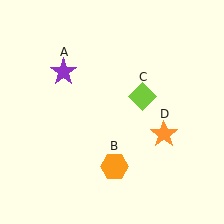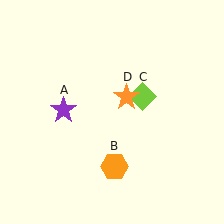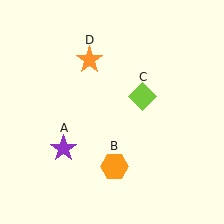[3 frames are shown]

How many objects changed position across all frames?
2 objects changed position: purple star (object A), orange star (object D).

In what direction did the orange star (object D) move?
The orange star (object D) moved up and to the left.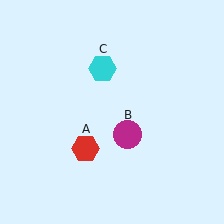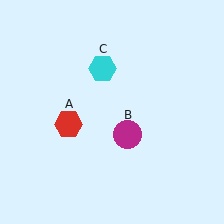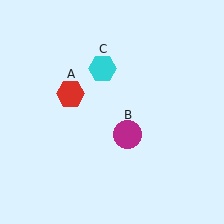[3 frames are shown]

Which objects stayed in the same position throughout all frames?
Magenta circle (object B) and cyan hexagon (object C) remained stationary.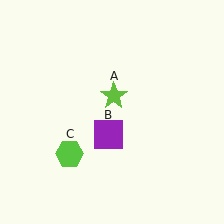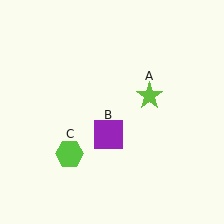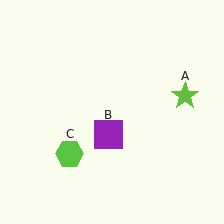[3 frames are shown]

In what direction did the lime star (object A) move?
The lime star (object A) moved right.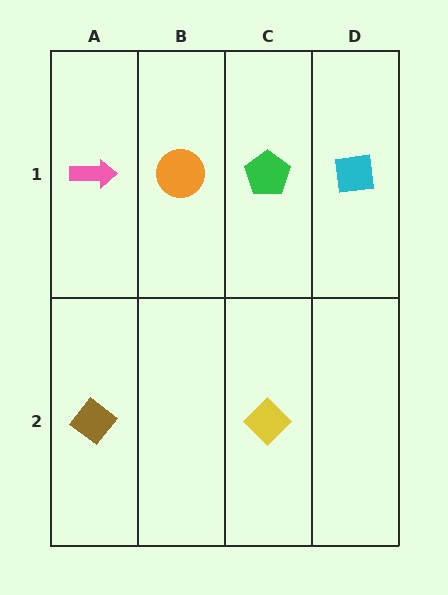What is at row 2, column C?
A yellow diamond.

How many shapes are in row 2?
2 shapes.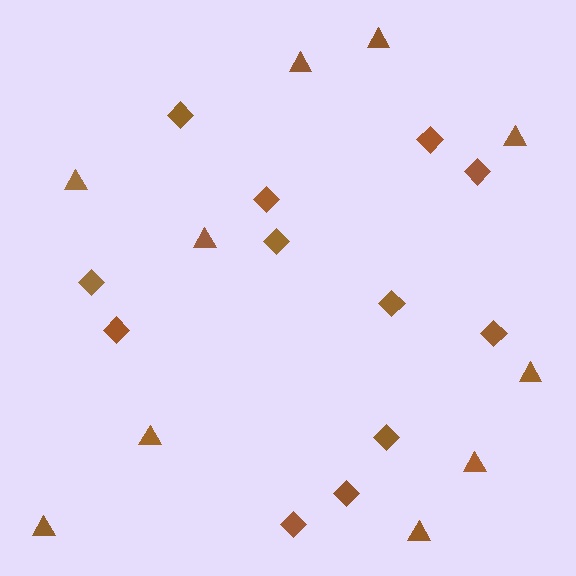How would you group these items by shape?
There are 2 groups: one group of diamonds (12) and one group of triangles (10).